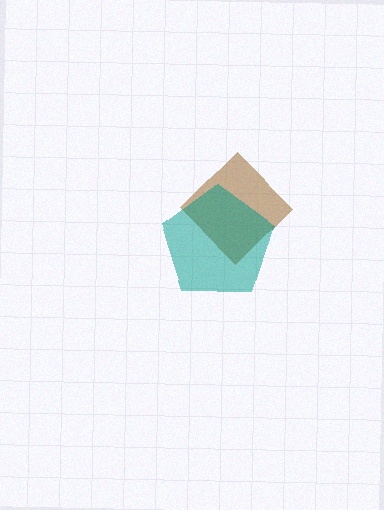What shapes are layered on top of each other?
The layered shapes are: a brown diamond, a teal pentagon.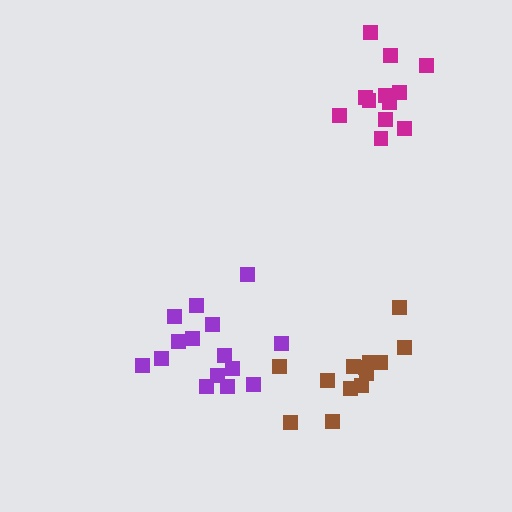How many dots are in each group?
Group 1: 13 dots, Group 2: 15 dots, Group 3: 12 dots (40 total).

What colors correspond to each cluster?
The clusters are colored: brown, purple, magenta.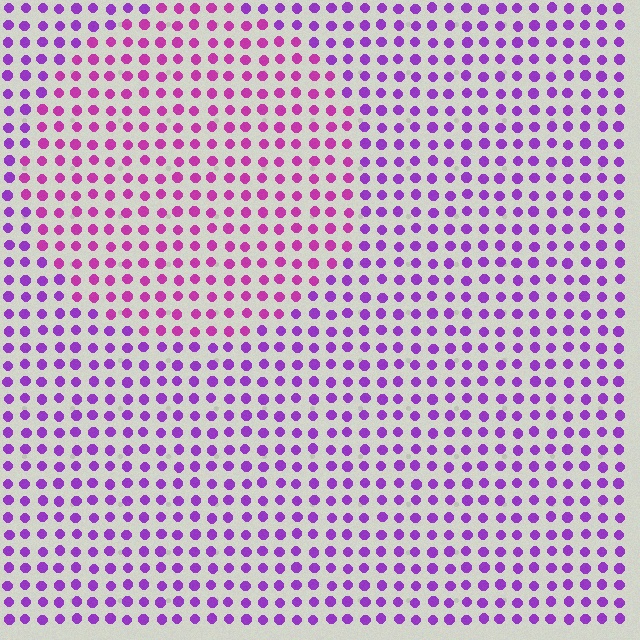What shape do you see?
I see a circle.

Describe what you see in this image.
The image is filled with small purple elements in a uniform arrangement. A circle-shaped region is visible where the elements are tinted to a slightly different hue, forming a subtle color boundary.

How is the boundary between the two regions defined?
The boundary is defined purely by a slight shift in hue (about 31 degrees). Spacing, size, and orientation are identical on both sides.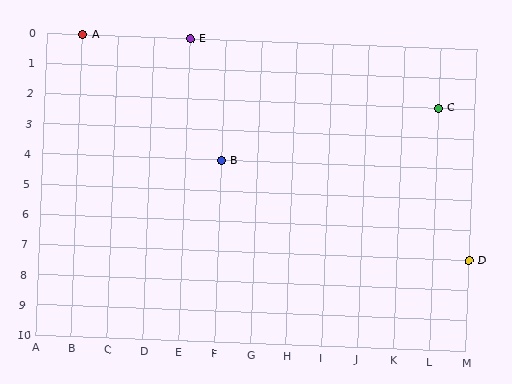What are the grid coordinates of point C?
Point C is at grid coordinates (L, 2).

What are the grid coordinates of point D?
Point D is at grid coordinates (M, 7).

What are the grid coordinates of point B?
Point B is at grid coordinates (F, 4).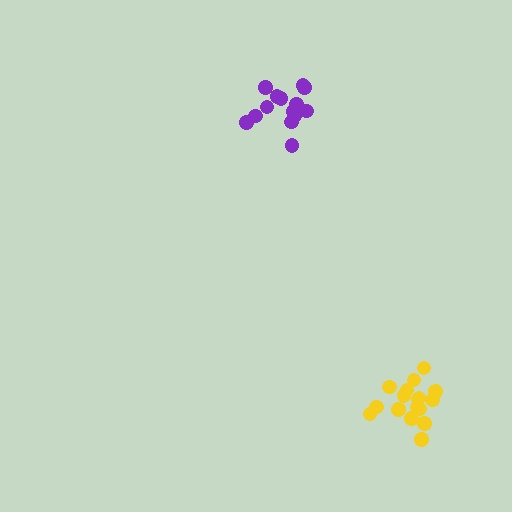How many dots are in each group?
Group 1: 14 dots, Group 2: 17 dots (31 total).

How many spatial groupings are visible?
There are 2 spatial groupings.